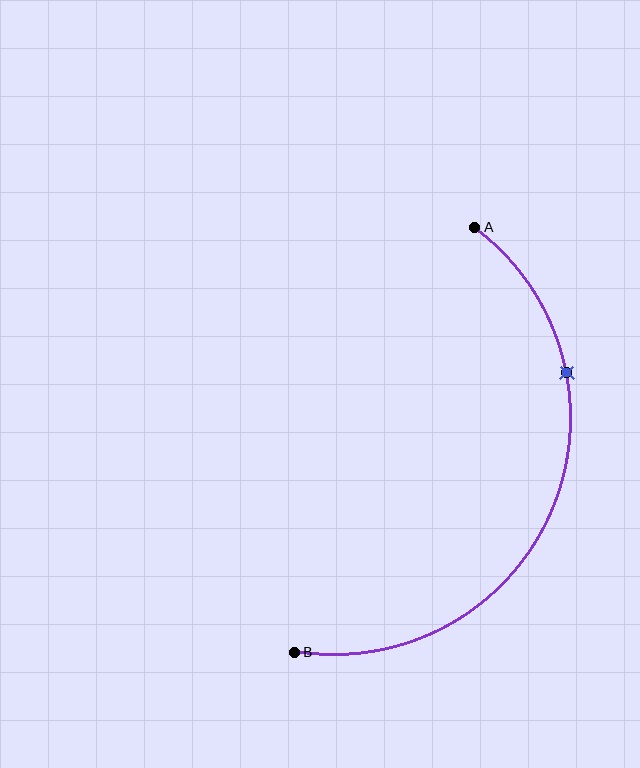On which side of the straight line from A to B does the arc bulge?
The arc bulges to the right of the straight line connecting A and B.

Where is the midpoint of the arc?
The arc midpoint is the point on the curve farthest from the straight line joining A and B. It sits to the right of that line.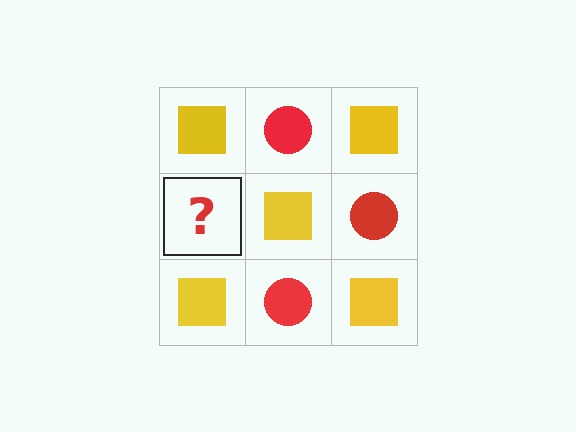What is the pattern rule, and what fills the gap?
The rule is that it alternates yellow square and red circle in a checkerboard pattern. The gap should be filled with a red circle.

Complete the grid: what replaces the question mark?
The question mark should be replaced with a red circle.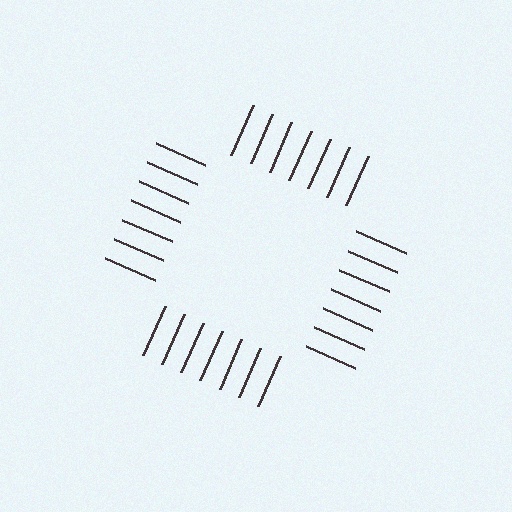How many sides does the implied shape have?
4 sides — the line-ends trace a square.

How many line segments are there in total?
28 — 7 along each of the 4 edges.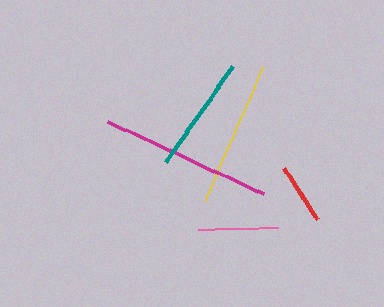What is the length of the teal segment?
The teal segment is approximately 117 pixels long.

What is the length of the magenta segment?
The magenta segment is approximately 172 pixels long.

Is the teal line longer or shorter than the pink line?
The teal line is longer than the pink line.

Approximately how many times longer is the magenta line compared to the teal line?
The magenta line is approximately 1.5 times the length of the teal line.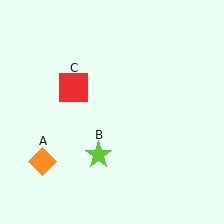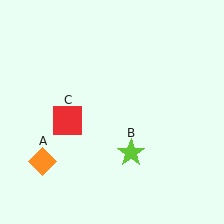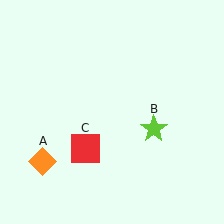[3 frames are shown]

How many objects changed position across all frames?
2 objects changed position: lime star (object B), red square (object C).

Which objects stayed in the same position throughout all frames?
Orange diamond (object A) remained stationary.